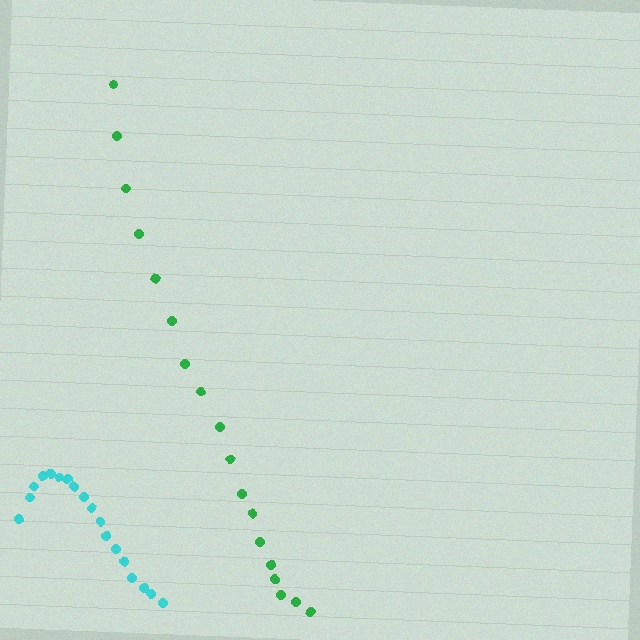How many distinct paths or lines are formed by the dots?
There are 2 distinct paths.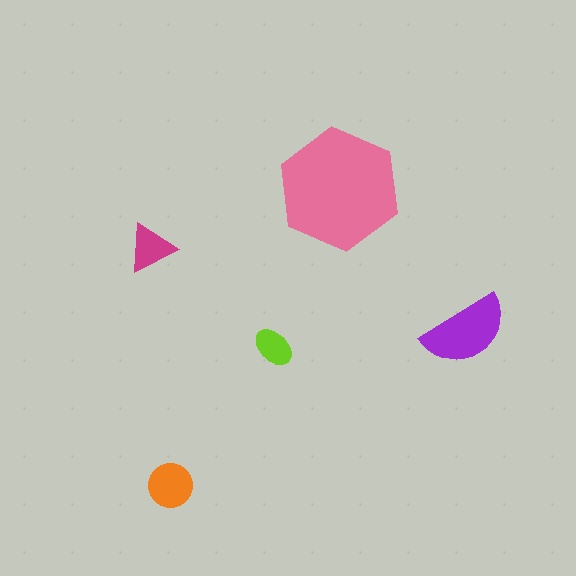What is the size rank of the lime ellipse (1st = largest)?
5th.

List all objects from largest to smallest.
The pink hexagon, the purple semicircle, the orange circle, the magenta triangle, the lime ellipse.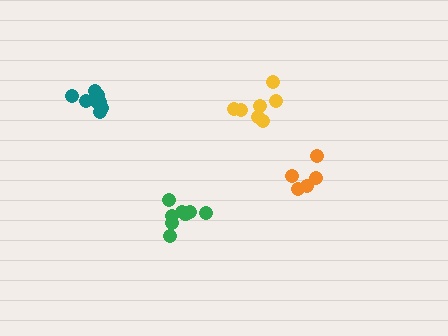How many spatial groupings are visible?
There are 4 spatial groupings.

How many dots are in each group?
Group 1: 10 dots, Group 2: 5 dots, Group 3: 8 dots, Group 4: 7 dots (30 total).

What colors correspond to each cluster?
The clusters are colored: teal, orange, green, yellow.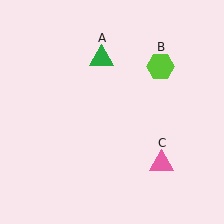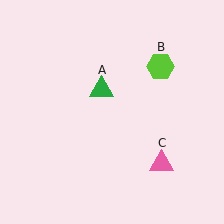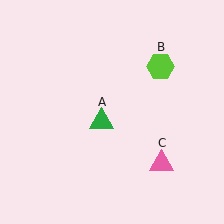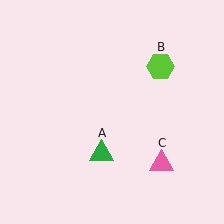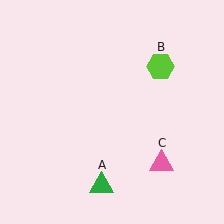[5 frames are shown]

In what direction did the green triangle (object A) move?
The green triangle (object A) moved down.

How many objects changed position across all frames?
1 object changed position: green triangle (object A).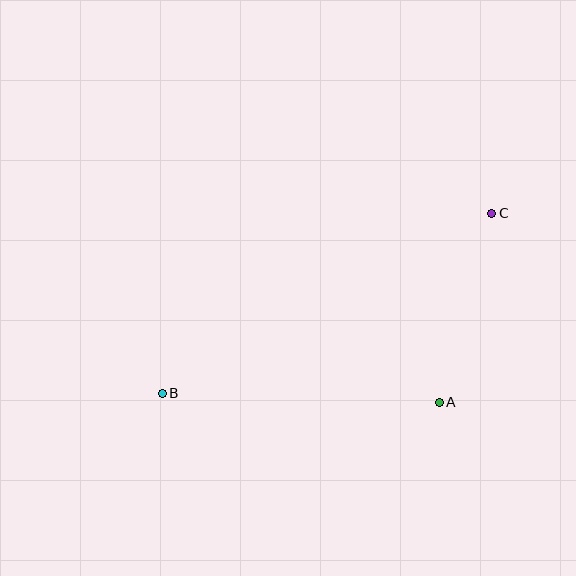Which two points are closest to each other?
Points A and C are closest to each other.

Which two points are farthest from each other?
Points B and C are farthest from each other.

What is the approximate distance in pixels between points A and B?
The distance between A and B is approximately 277 pixels.